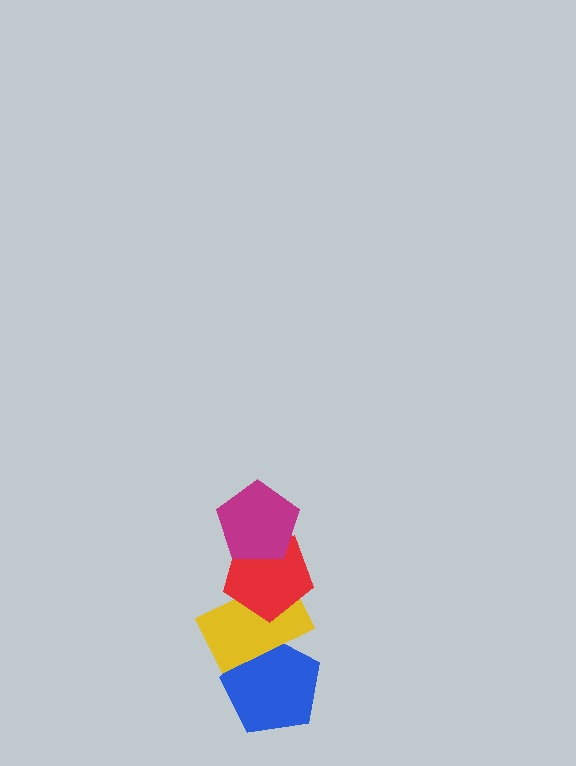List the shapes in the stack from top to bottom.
From top to bottom: the magenta pentagon, the red pentagon, the yellow rectangle, the blue pentagon.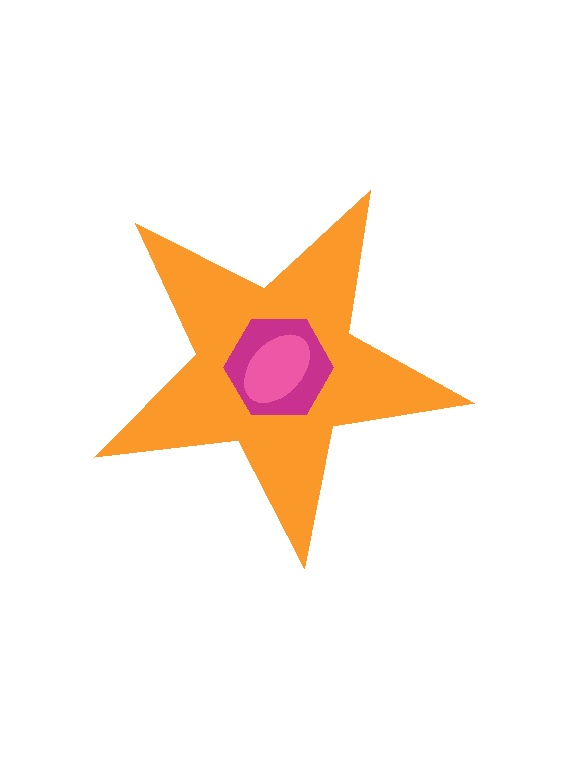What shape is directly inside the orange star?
The magenta hexagon.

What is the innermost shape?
The pink ellipse.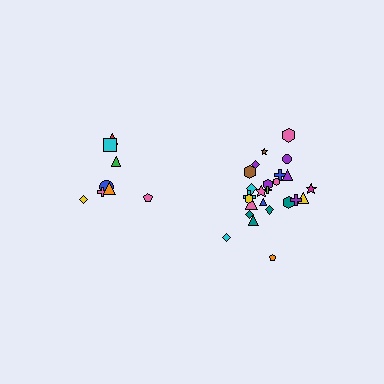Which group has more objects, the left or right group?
The right group.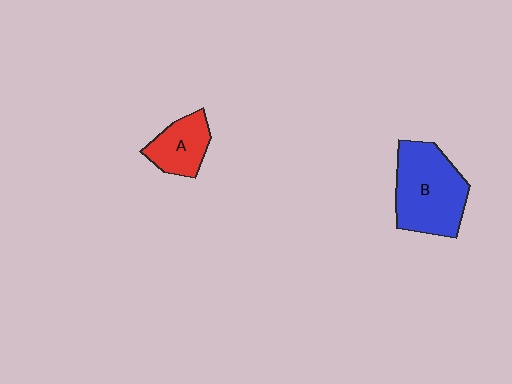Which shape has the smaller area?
Shape A (red).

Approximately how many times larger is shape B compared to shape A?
Approximately 1.9 times.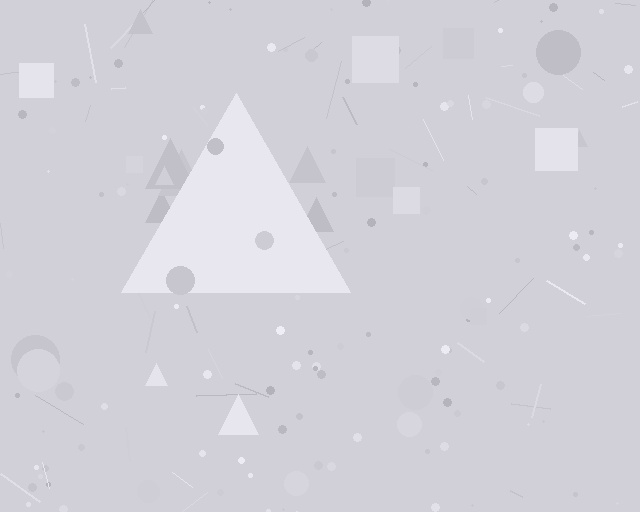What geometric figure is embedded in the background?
A triangle is embedded in the background.